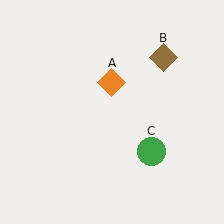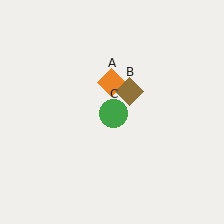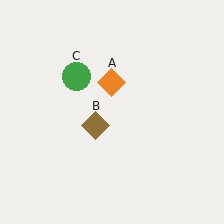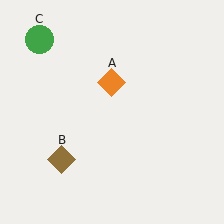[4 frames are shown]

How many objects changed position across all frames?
2 objects changed position: brown diamond (object B), green circle (object C).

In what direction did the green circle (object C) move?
The green circle (object C) moved up and to the left.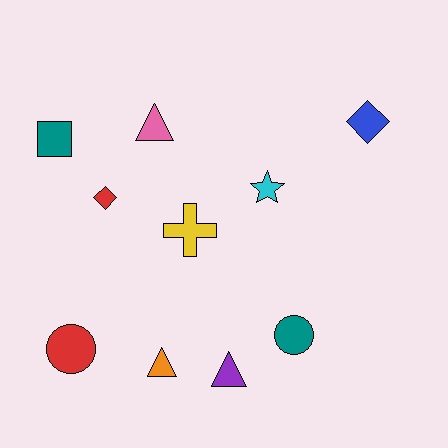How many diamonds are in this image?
There are 2 diamonds.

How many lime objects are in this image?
There are no lime objects.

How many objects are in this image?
There are 10 objects.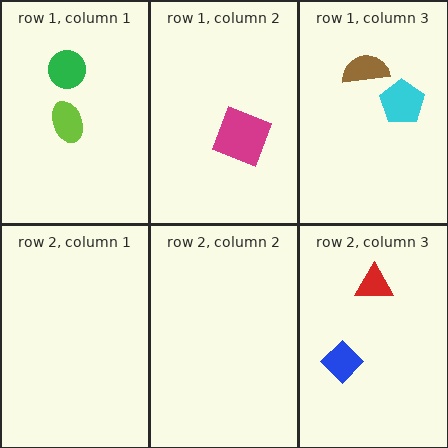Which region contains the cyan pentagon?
The row 1, column 3 region.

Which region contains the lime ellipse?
The row 1, column 1 region.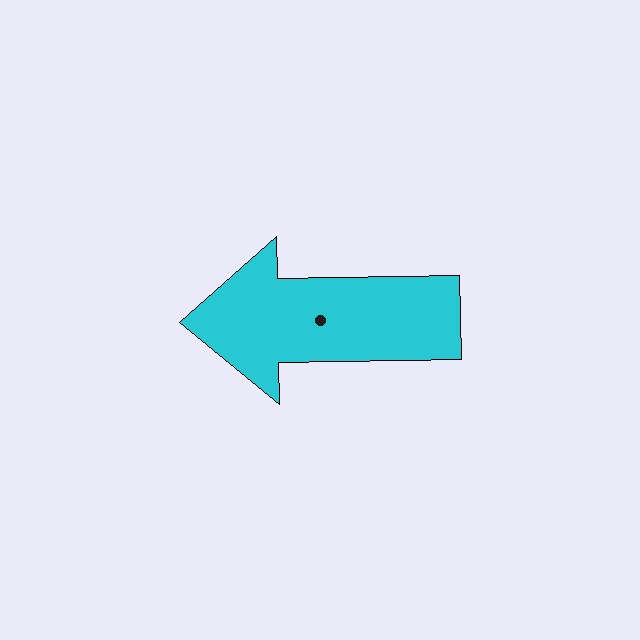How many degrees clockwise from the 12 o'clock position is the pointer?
Approximately 269 degrees.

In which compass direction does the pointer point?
West.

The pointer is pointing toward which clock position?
Roughly 9 o'clock.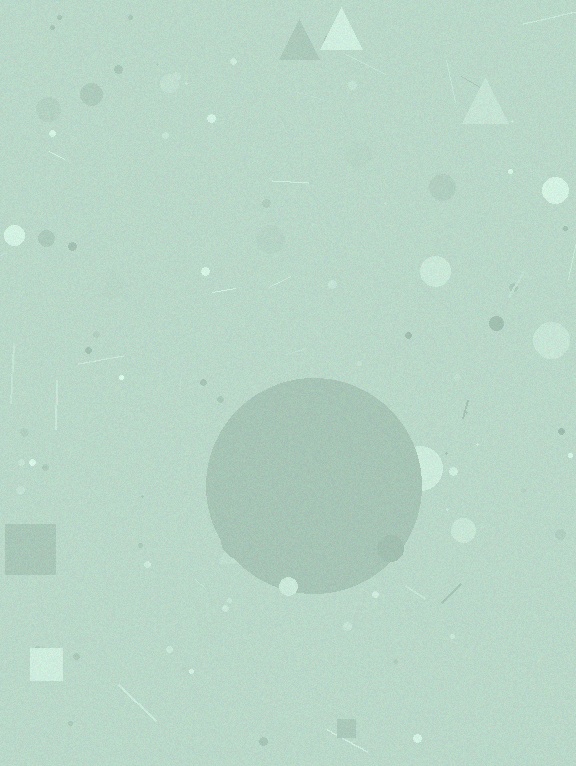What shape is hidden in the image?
A circle is hidden in the image.